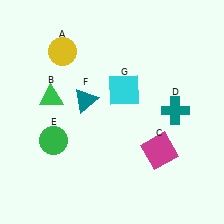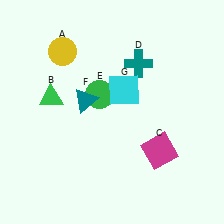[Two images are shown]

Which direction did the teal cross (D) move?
The teal cross (D) moved up.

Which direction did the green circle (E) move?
The green circle (E) moved right.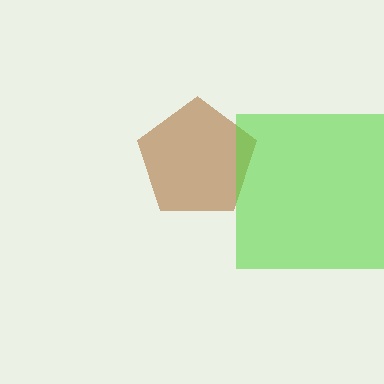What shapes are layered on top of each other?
The layered shapes are: a brown pentagon, a lime square.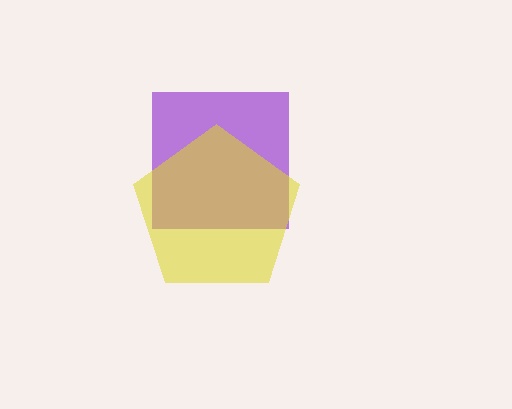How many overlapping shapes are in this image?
There are 2 overlapping shapes in the image.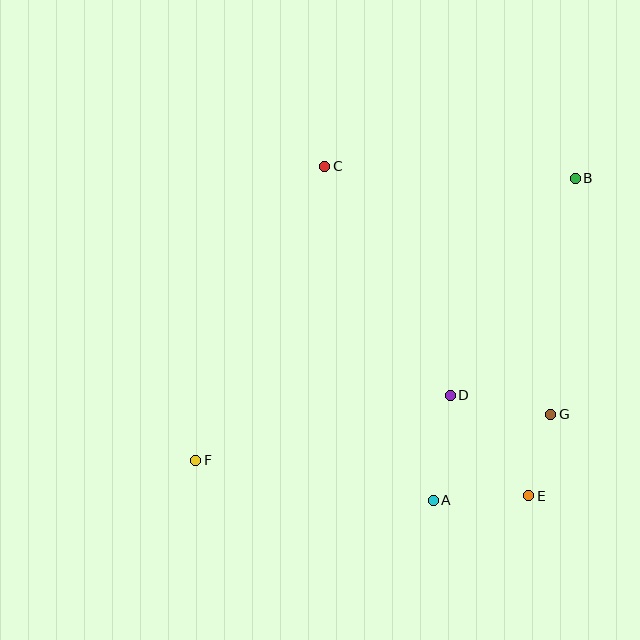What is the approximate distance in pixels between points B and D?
The distance between B and D is approximately 251 pixels.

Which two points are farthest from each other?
Points B and F are farthest from each other.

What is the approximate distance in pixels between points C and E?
The distance between C and E is approximately 387 pixels.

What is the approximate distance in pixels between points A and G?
The distance between A and G is approximately 146 pixels.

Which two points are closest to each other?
Points E and G are closest to each other.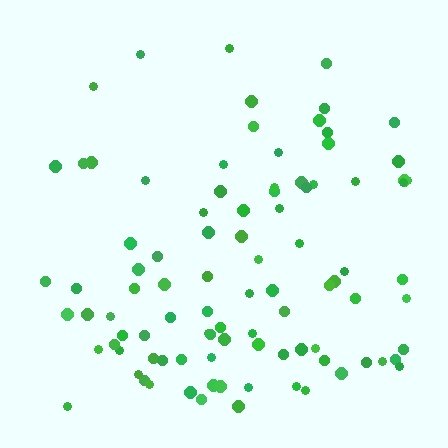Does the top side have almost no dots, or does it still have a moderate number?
Still a moderate number, just noticeably fewer than the bottom.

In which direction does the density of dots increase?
From top to bottom, with the bottom side densest.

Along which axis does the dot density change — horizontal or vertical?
Vertical.